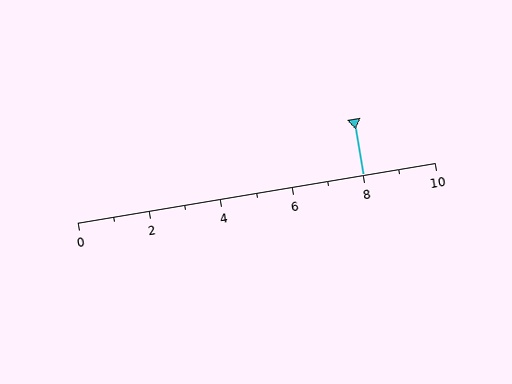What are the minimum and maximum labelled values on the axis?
The axis runs from 0 to 10.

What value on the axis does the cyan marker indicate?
The marker indicates approximately 8.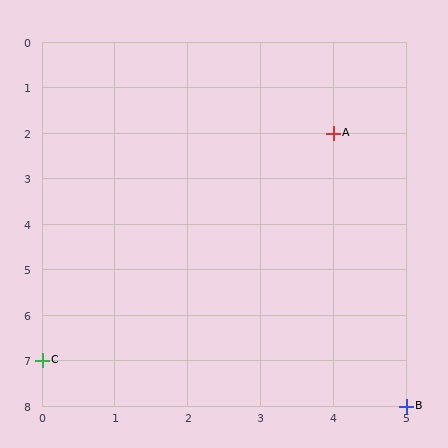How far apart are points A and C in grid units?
Points A and C are 4 columns and 5 rows apart (about 6.4 grid units diagonally).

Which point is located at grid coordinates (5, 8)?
Point B is at (5, 8).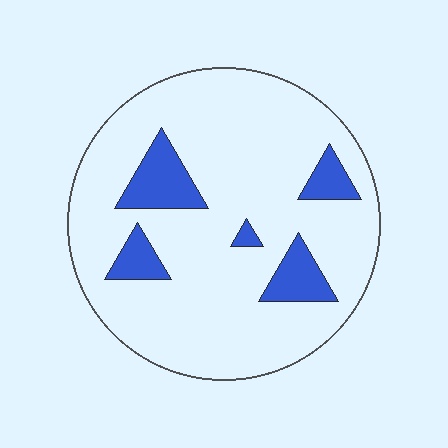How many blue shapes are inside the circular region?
5.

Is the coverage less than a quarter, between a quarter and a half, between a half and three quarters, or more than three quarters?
Less than a quarter.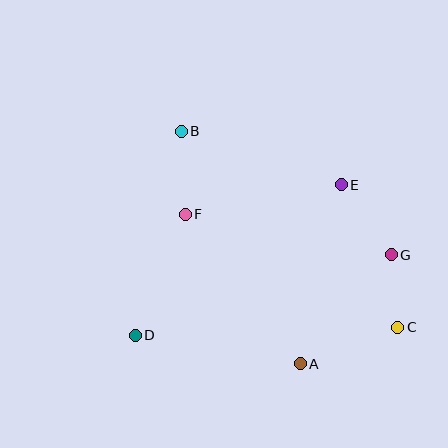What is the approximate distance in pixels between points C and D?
The distance between C and D is approximately 263 pixels.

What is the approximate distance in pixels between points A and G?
The distance between A and G is approximately 142 pixels.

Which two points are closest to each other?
Points C and G are closest to each other.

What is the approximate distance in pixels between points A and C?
The distance between A and C is approximately 105 pixels.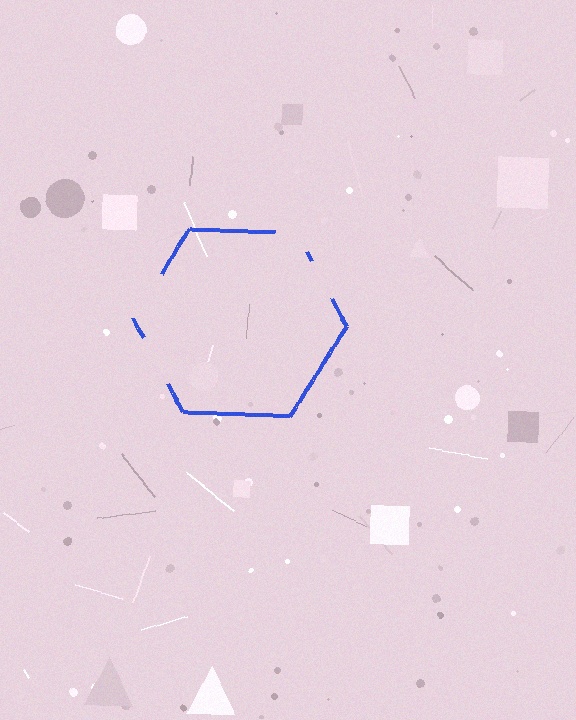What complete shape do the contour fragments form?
The contour fragments form a hexagon.